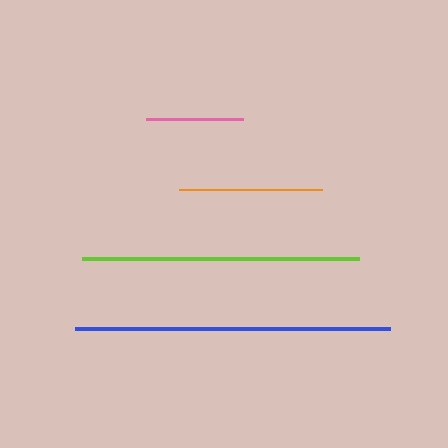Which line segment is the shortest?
The pink line is the shortest at approximately 97 pixels.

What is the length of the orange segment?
The orange segment is approximately 144 pixels long.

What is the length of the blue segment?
The blue segment is approximately 315 pixels long.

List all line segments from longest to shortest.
From longest to shortest: blue, lime, orange, pink.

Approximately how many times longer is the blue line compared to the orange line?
The blue line is approximately 2.2 times the length of the orange line.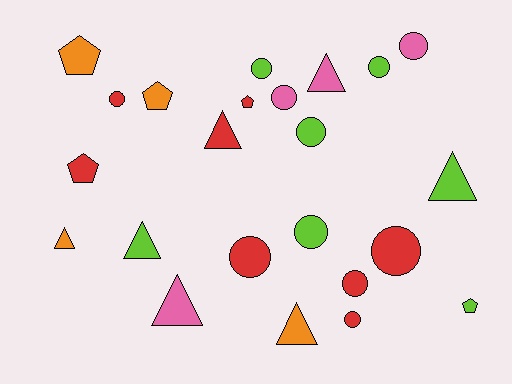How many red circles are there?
There are 5 red circles.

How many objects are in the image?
There are 23 objects.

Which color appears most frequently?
Red, with 8 objects.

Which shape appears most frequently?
Circle, with 11 objects.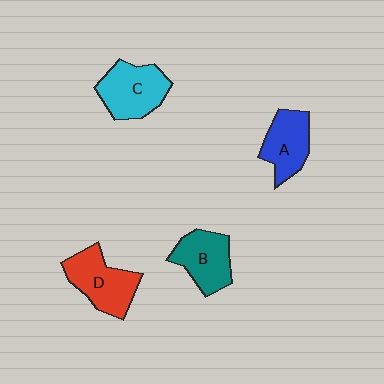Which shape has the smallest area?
Shape A (blue).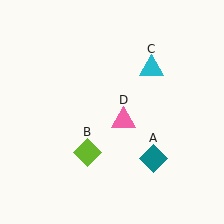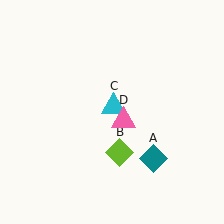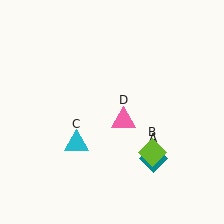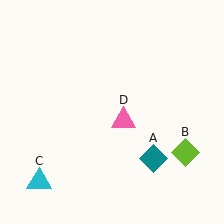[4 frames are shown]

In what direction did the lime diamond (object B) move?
The lime diamond (object B) moved right.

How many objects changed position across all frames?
2 objects changed position: lime diamond (object B), cyan triangle (object C).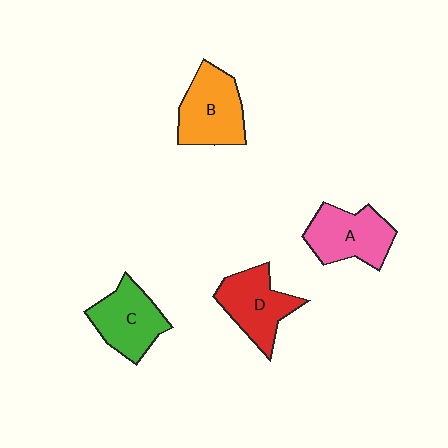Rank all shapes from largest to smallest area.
From largest to smallest: B (orange), A (pink), C (green), D (red).